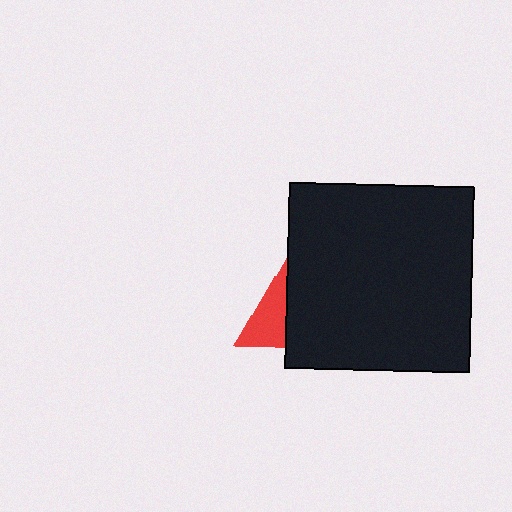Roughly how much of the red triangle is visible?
A small part of it is visible (roughly 39%).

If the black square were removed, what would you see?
You would see the complete red triangle.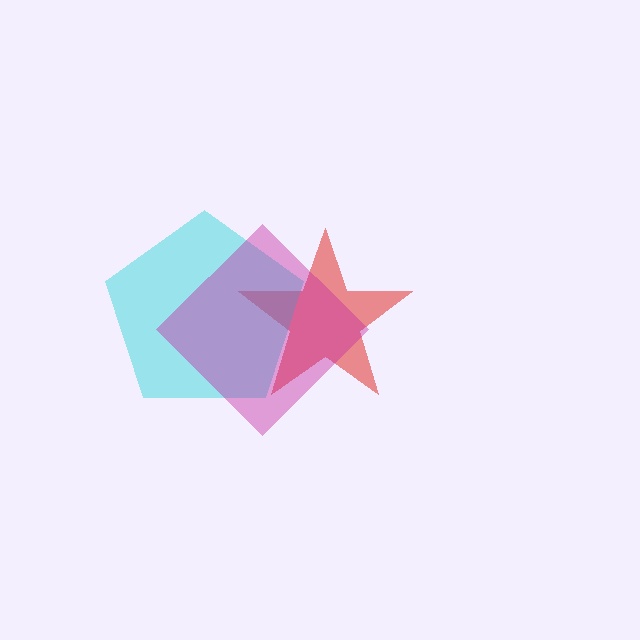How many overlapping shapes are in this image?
There are 3 overlapping shapes in the image.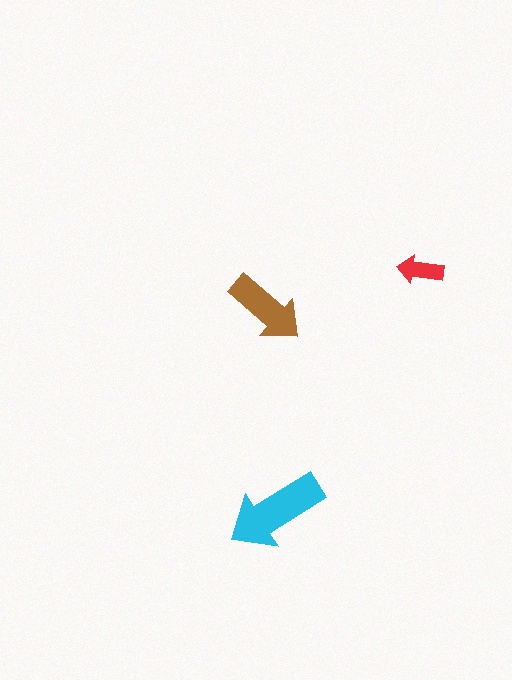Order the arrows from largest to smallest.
the cyan one, the brown one, the red one.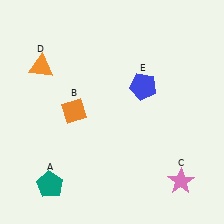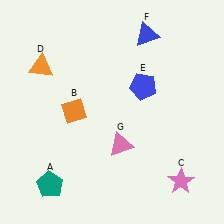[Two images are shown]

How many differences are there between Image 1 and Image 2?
There are 2 differences between the two images.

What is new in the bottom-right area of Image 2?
A pink triangle (G) was added in the bottom-right area of Image 2.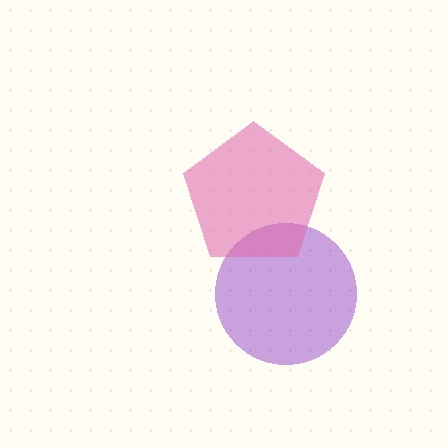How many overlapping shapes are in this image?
There are 2 overlapping shapes in the image.